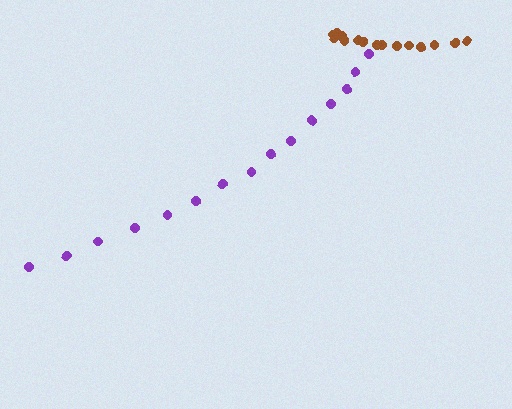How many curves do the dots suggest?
There are 2 distinct paths.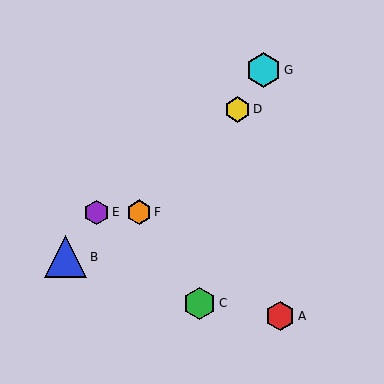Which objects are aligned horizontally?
Objects E, F are aligned horizontally.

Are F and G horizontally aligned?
No, F is at y≈212 and G is at y≈70.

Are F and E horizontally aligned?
Yes, both are at y≈212.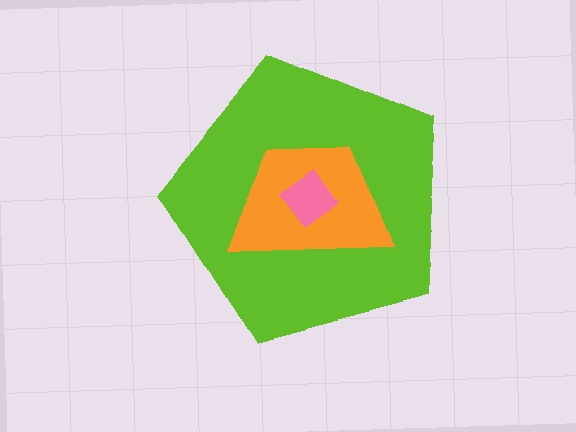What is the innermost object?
The pink diamond.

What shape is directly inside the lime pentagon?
The orange trapezoid.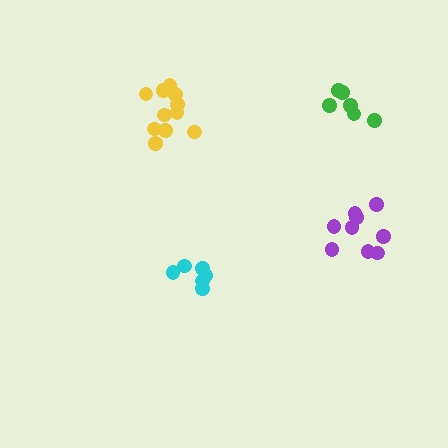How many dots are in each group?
Group 1: 6 dots, Group 2: 11 dots, Group 3: 9 dots, Group 4: 6 dots (32 total).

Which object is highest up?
The yellow cluster is topmost.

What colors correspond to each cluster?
The clusters are colored: green, yellow, purple, cyan.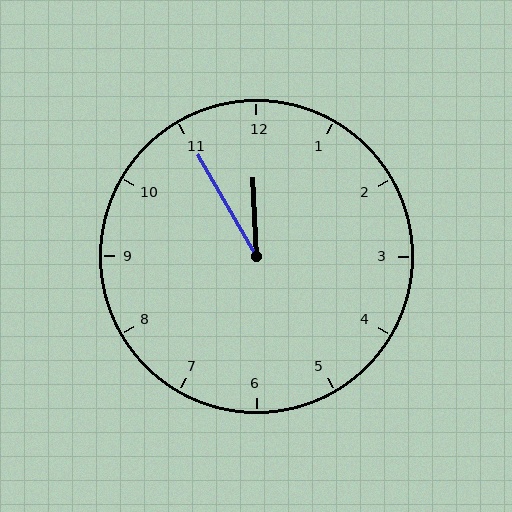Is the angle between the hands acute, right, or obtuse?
It is acute.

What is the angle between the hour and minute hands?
Approximately 28 degrees.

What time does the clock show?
11:55.